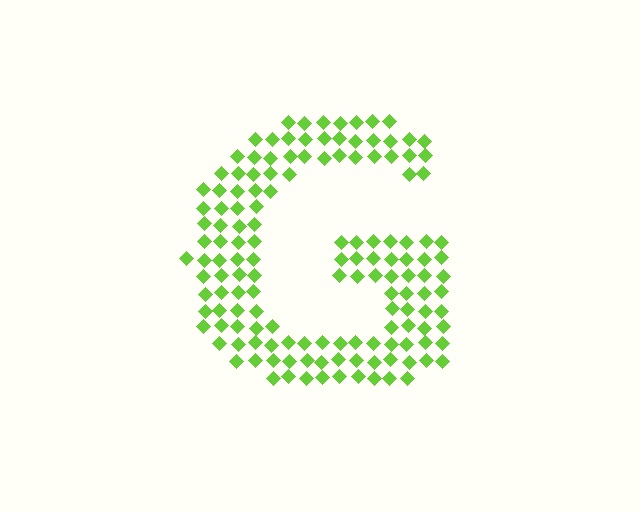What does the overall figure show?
The overall figure shows the letter G.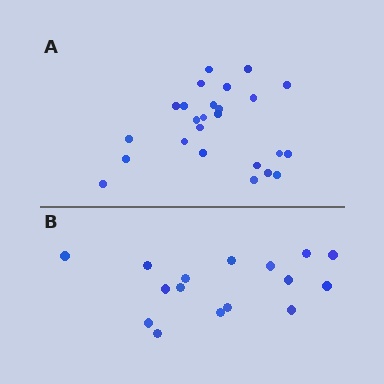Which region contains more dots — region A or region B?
Region A (the top region) has more dots.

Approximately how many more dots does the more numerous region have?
Region A has roughly 8 or so more dots than region B.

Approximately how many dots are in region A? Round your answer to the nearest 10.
About 20 dots. (The exact count is 25, which rounds to 20.)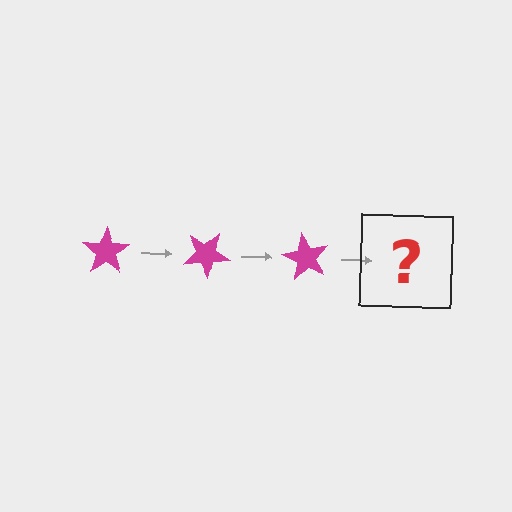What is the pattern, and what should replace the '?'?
The pattern is that the star rotates 30 degrees each step. The '?' should be a magenta star rotated 90 degrees.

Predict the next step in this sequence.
The next step is a magenta star rotated 90 degrees.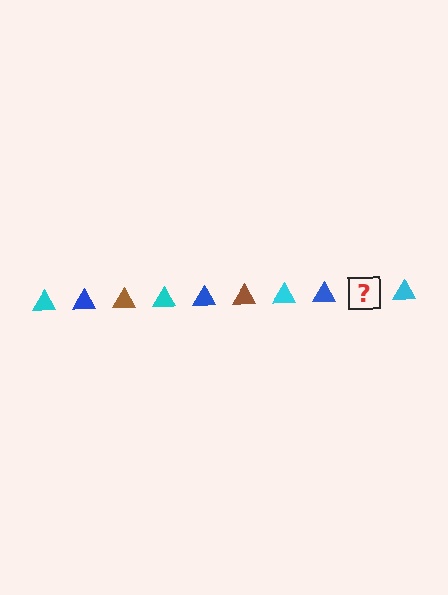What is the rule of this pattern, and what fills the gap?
The rule is that the pattern cycles through cyan, blue, brown triangles. The gap should be filled with a brown triangle.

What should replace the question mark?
The question mark should be replaced with a brown triangle.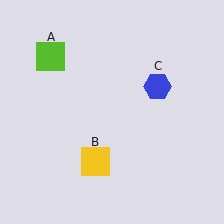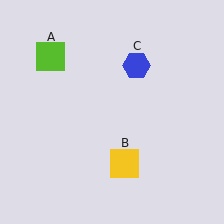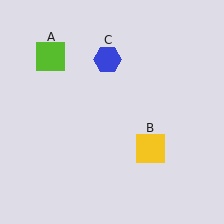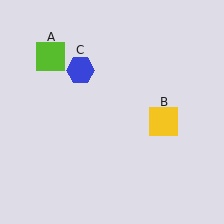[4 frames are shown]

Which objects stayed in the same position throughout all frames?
Lime square (object A) remained stationary.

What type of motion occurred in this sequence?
The yellow square (object B), blue hexagon (object C) rotated counterclockwise around the center of the scene.